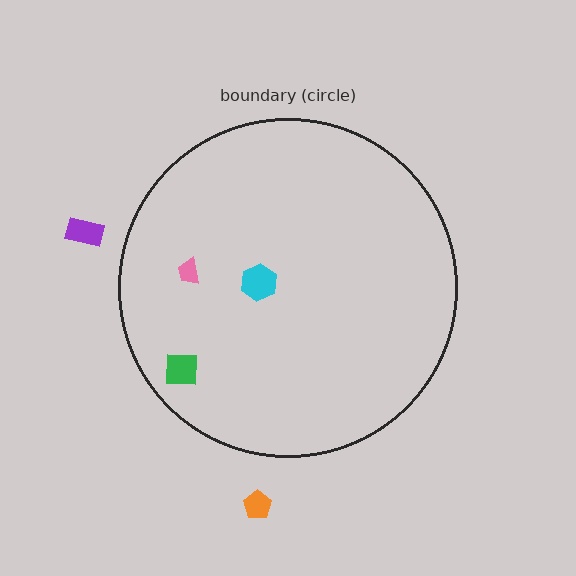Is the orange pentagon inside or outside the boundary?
Outside.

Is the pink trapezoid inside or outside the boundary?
Inside.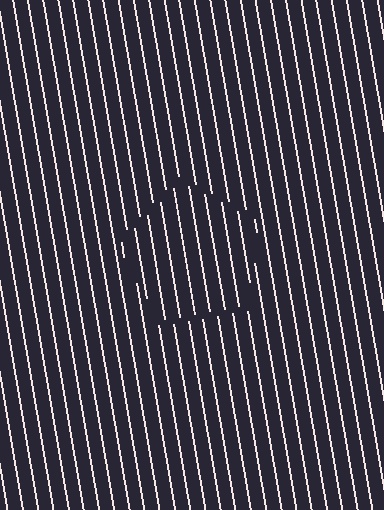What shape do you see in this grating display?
An illusory pentagon. The interior of the shape contains the same grating, shifted by half a period — the contour is defined by the phase discontinuity where line-ends from the inner and outer gratings abut.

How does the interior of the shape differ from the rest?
The interior of the shape contains the same grating, shifted by half a period — the contour is defined by the phase discontinuity where line-ends from the inner and outer gratings abut.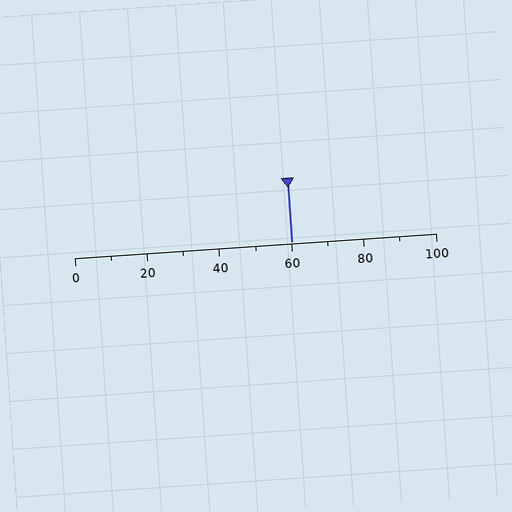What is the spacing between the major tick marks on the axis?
The major ticks are spaced 20 apart.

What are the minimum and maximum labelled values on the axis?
The axis runs from 0 to 100.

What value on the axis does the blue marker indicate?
The marker indicates approximately 60.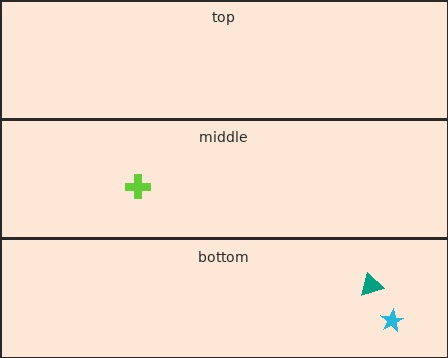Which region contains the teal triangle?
The bottom region.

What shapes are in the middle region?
The lime cross.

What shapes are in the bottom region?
The teal triangle, the cyan star.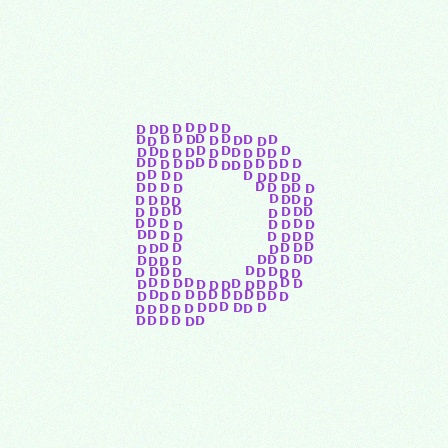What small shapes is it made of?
It is made of small letter D's.